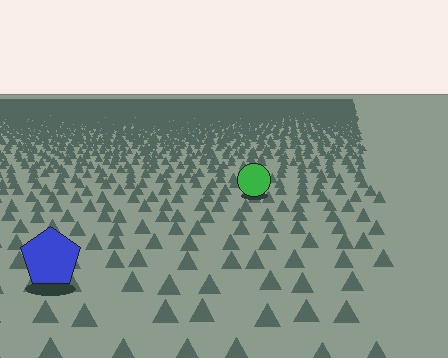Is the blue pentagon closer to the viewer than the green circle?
Yes. The blue pentagon is closer — you can tell from the texture gradient: the ground texture is coarser near it.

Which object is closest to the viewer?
The blue pentagon is closest. The texture marks near it are larger and more spread out.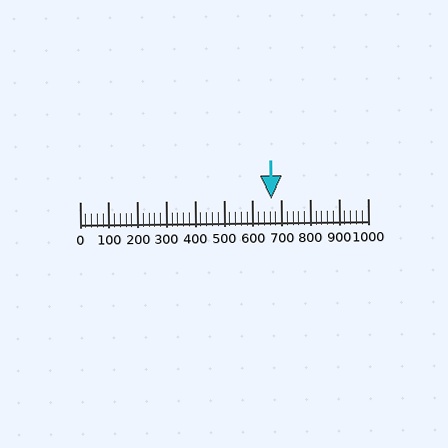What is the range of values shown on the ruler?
The ruler shows values from 0 to 1000.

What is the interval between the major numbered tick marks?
The major tick marks are spaced 100 units apart.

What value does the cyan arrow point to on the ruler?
The cyan arrow points to approximately 666.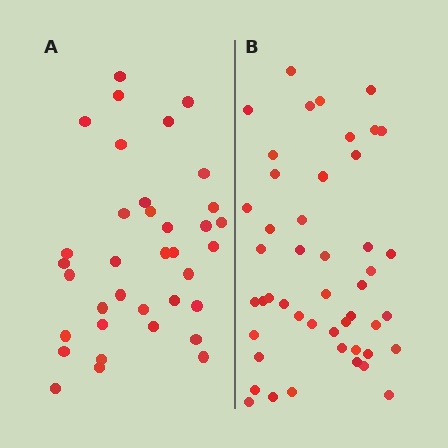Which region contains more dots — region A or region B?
Region B (the right region) has more dots.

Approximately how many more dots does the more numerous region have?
Region B has roughly 12 or so more dots than region A.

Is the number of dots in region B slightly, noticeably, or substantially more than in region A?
Region B has noticeably more, but not dramatically so. The ratio is roughly 1.3 to 1.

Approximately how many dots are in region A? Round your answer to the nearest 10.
About 40 dots. (The exact count is 36, which rounds to 40.)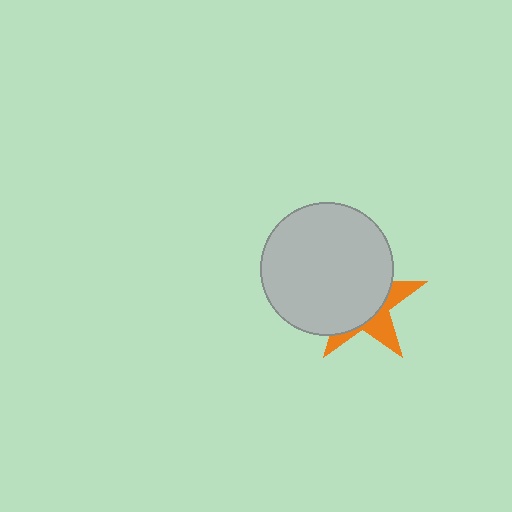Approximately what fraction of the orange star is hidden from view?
Roughly 66% of the orange star is hidden behind the light gray circle.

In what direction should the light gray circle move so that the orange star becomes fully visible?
The light gray circle should move toward the upper-left. That is the shortest direction to clear the overlap and leave the orange star fully visible.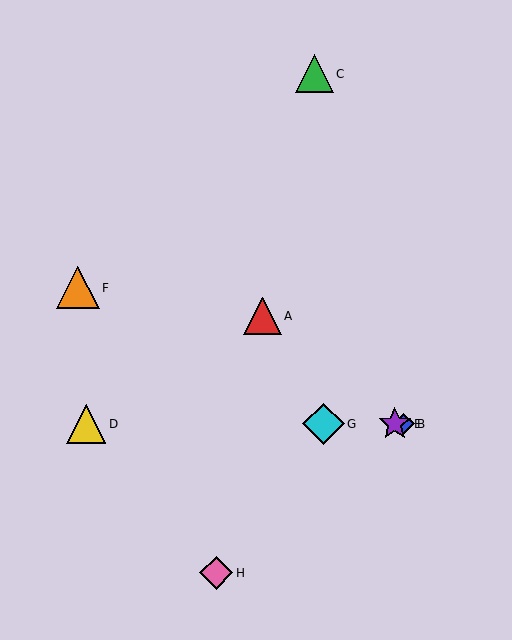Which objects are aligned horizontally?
Objects B, D, E, G are aligned horizontally.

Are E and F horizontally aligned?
No, E is at y≈424 and F is at y≈288.